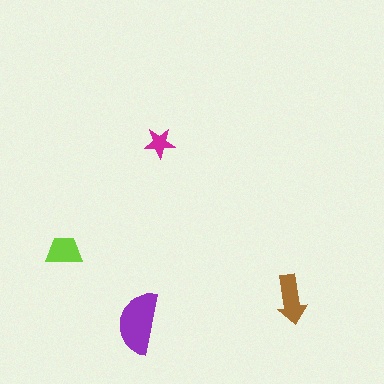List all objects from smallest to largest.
The magenta star, the lime trapezoid, the brown arrow, the purple semicircle.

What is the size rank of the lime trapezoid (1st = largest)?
3rd.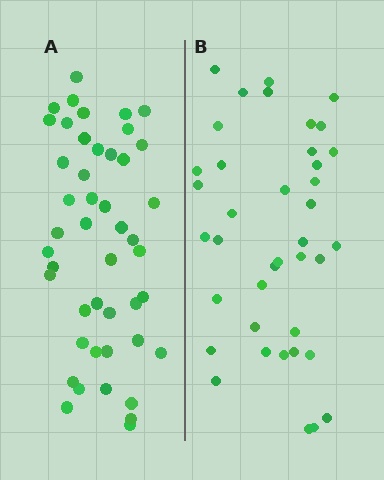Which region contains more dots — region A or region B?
Region A (the left region) has more dots.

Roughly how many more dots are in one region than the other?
Region A has roughly 8 or so more dots than region B.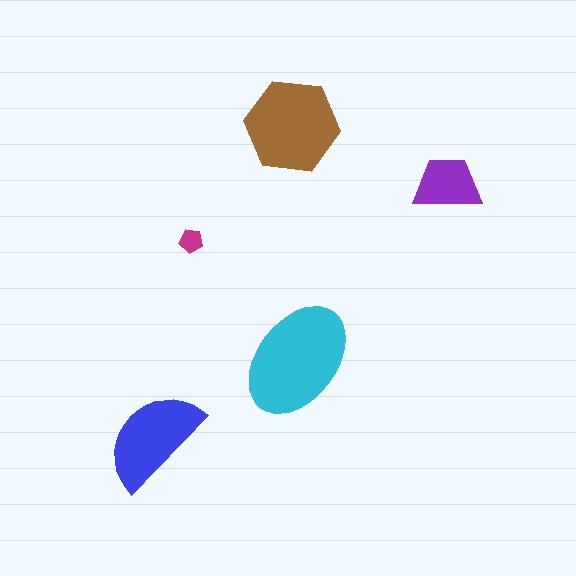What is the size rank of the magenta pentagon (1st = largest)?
5th.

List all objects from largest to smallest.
The cyan ellipse, the brown hexagon, the blue semicircle, the purple trapezoid, the magenta pentagon.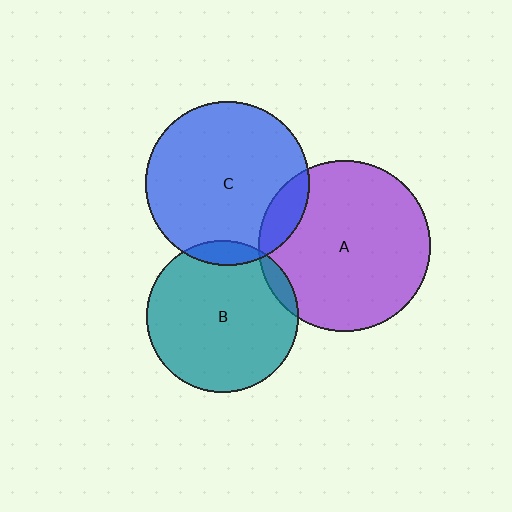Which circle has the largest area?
Circle A (purple).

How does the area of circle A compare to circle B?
Approximately 1.3 times.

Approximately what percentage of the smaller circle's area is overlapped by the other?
Approximately 5%.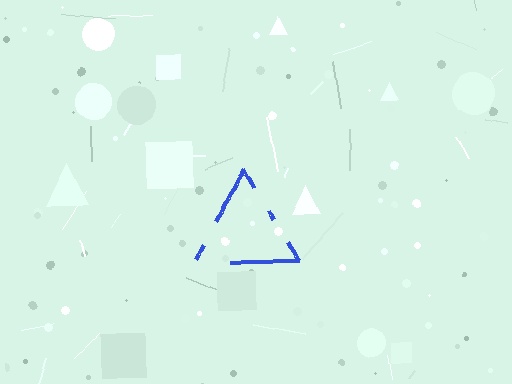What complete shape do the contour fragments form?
The contour fragments form a triangle.